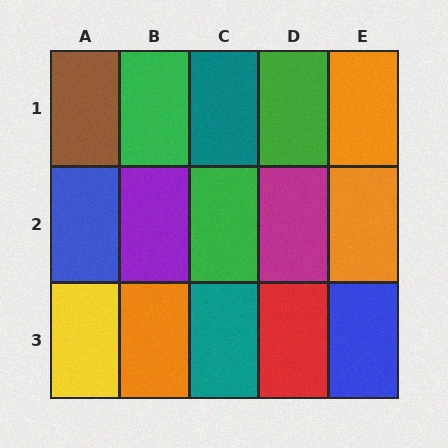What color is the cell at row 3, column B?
Orange.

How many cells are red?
1 cell is red.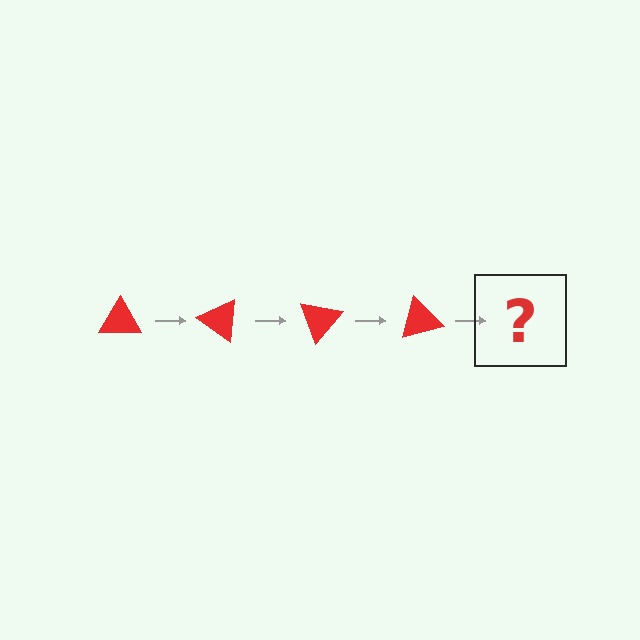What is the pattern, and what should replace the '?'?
The pattern is that the triangle rotates 35 degrees each step. The '?' should be a red triangle rotated 140 degrees.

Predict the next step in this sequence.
The next step is a red triangle rotated 140 degrees.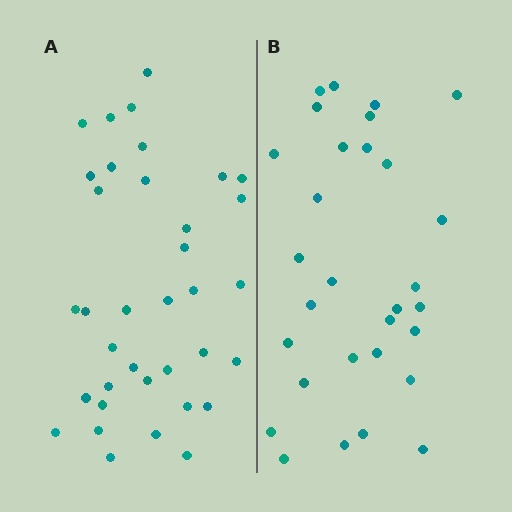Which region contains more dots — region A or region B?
Region A (the left region) has more dots.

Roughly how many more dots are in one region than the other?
Region A has about 6 more dots than region B.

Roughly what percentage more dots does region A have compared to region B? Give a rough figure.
About 20% more.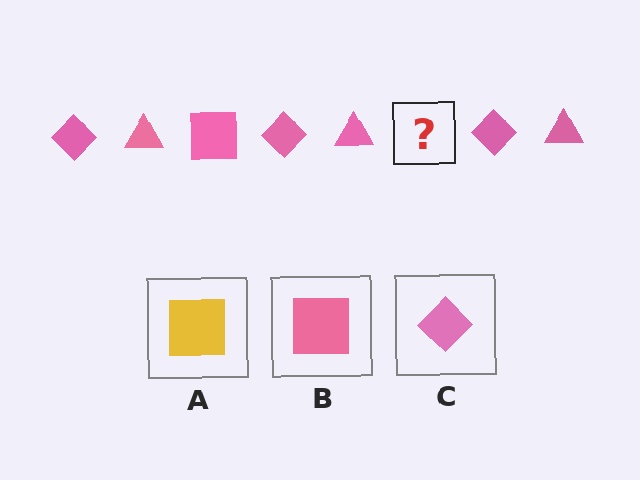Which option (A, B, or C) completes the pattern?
B.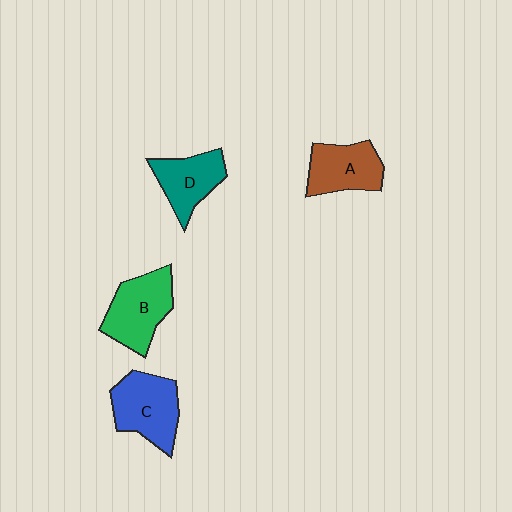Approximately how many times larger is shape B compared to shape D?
Approximately 1.2 times.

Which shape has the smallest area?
Shape D (teal).